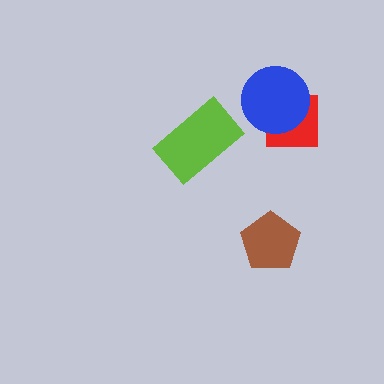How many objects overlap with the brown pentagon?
0 objects overlap with the brown pentagon.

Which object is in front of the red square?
The blue circle is in front of the red square.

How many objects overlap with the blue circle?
1 object overlaps with the blue circle.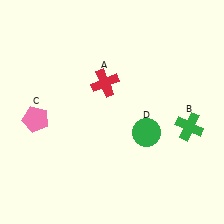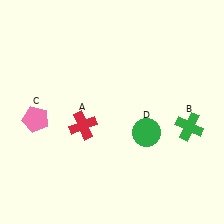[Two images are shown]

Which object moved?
The red cross (A) moved down.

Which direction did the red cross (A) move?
The red cross (A) moved down.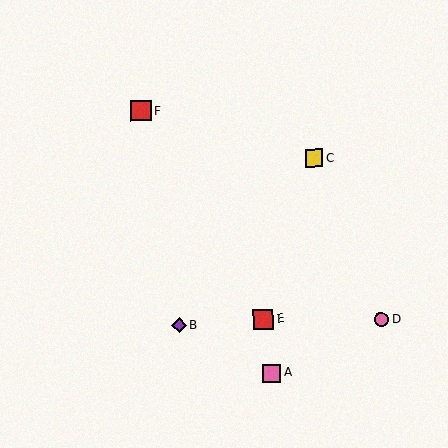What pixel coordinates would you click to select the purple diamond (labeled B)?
Click at (179, 325) to select the purple diamond B.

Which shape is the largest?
The red square (labeled E) is the largest.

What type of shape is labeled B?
Shape B is a purple diamond.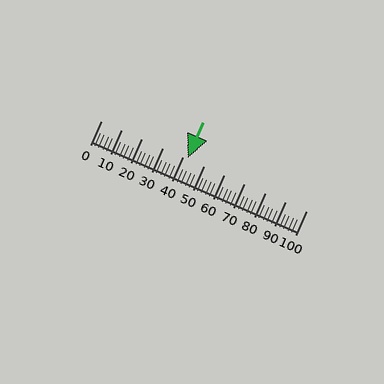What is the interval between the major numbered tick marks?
The major tick marks are spaced 10 units apart.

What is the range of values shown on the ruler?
The ruler shows values from 0 to 100.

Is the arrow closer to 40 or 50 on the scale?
The arrow is closer to 40.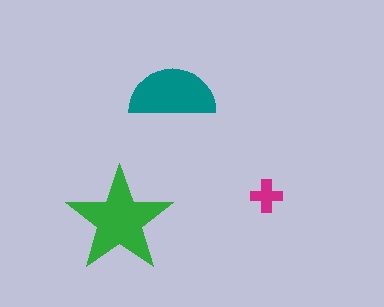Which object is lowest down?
The green star is bottommost.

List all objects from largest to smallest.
The green star, the teal semicircle, the magenta cross.